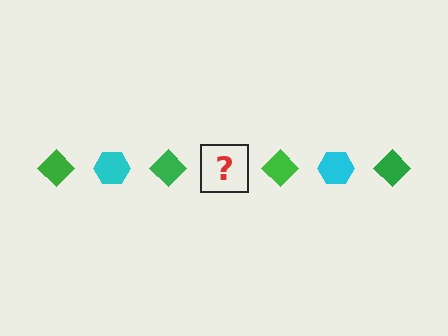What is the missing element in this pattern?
The missing element is a cyan hexagon.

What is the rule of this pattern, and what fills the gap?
The rule is that the pattern alternates between green diamond and cyan hexagon. The gap should be filled with a cyan hexagon.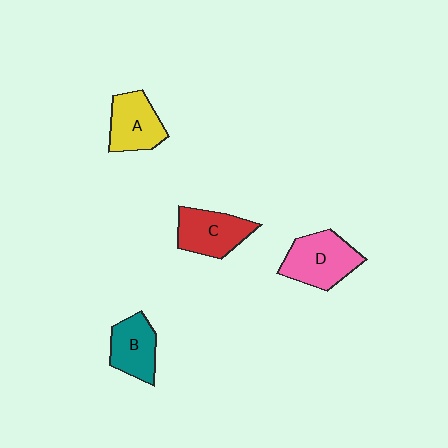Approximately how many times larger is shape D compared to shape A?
Approximately 1.2 times.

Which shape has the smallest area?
Shape B (teal).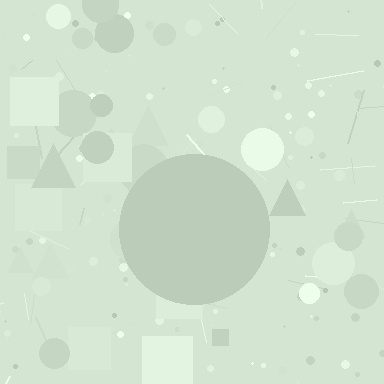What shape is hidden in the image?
A circle is hidden in the image.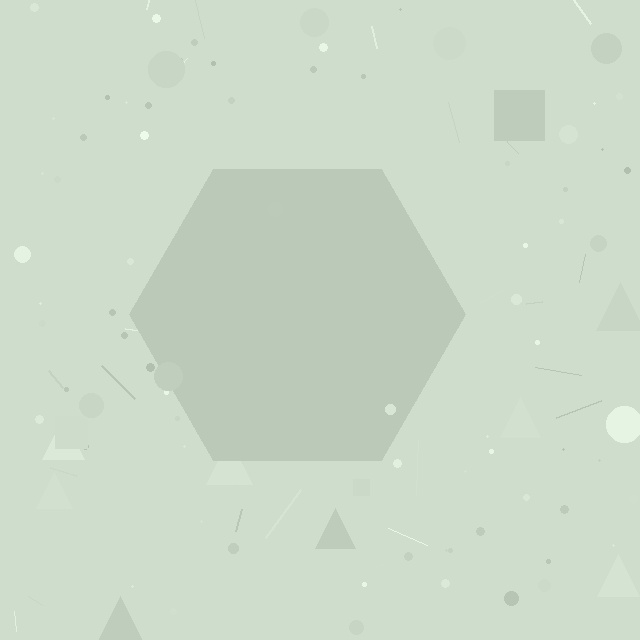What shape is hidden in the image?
A hexagon is hidden in the image.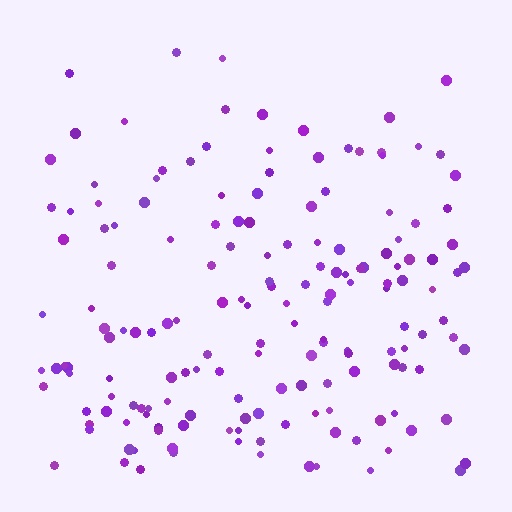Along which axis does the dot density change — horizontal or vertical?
Vertical.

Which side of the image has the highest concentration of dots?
The bottom.